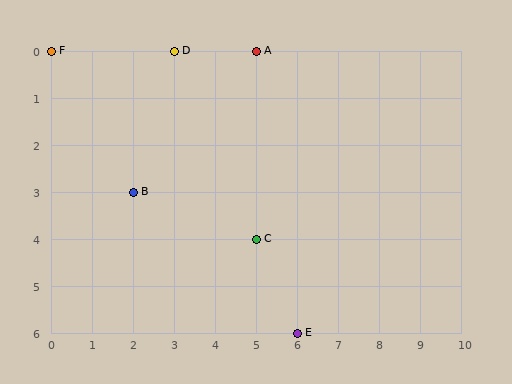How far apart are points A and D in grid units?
Points A and D are 2 columns apart.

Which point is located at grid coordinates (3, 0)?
Point D is at (3, 0).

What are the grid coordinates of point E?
Point E is at grid coordinates (6, 6).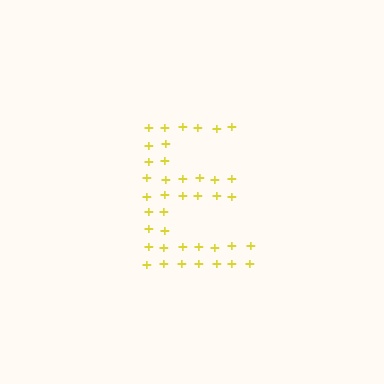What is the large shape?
The large shape is the letter E.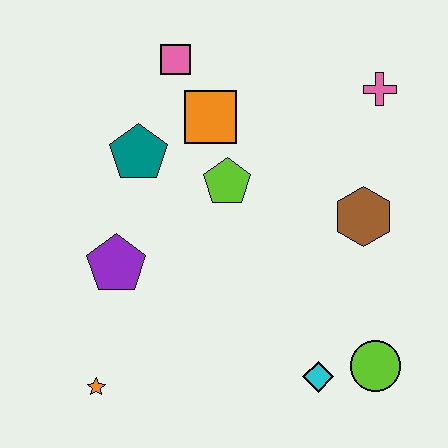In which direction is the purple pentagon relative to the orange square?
The purple pentagon is below the orange square.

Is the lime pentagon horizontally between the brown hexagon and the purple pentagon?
Yes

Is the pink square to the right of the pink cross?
No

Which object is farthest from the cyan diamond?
The pink square is farthest from the cyan diamond.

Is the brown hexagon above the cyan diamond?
Yes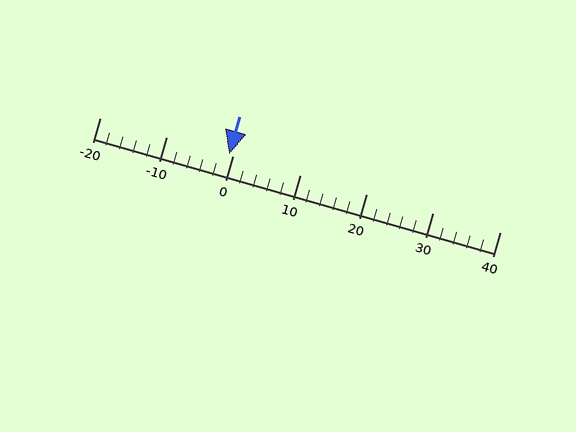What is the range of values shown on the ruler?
The ruler shows values from -20 to 40.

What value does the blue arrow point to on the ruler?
The blue arrow points to approximately -1.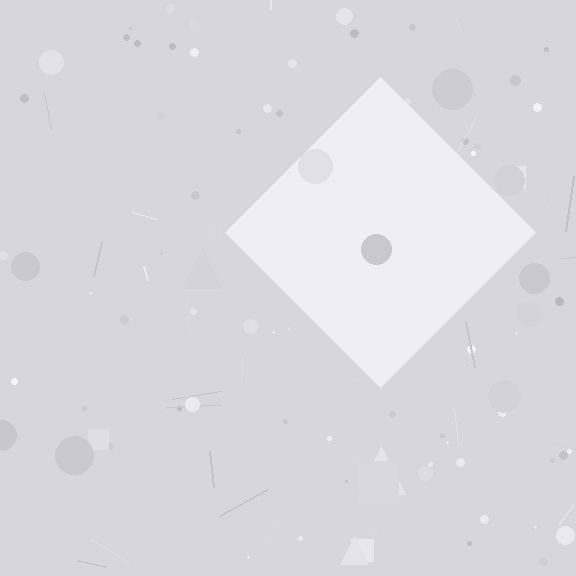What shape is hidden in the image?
A diamond is hidden in the image.